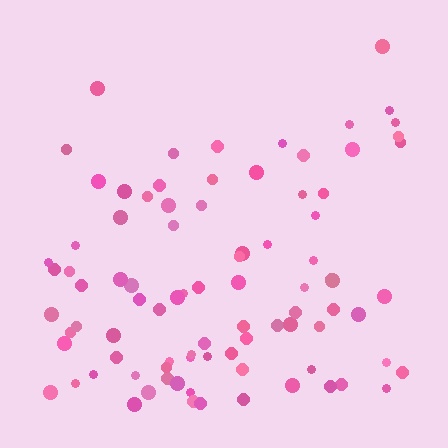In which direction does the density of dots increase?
From top to bottom, with the bottom side densest.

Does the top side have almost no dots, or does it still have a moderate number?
Still a moderate number, just noticeably fewer than the bottom.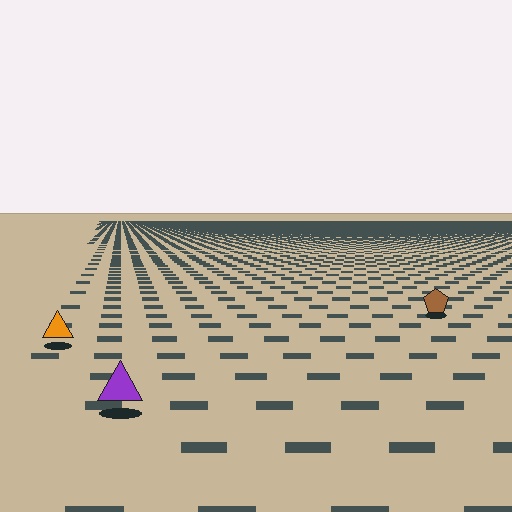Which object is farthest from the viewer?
The brown pentagon is farthest from the viewer. It appears smaller and the ground texture around it is denser.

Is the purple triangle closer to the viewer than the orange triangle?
Yes. The purple triangle is closer — you can tell from the texture gradient: the ground texture is coarser near it.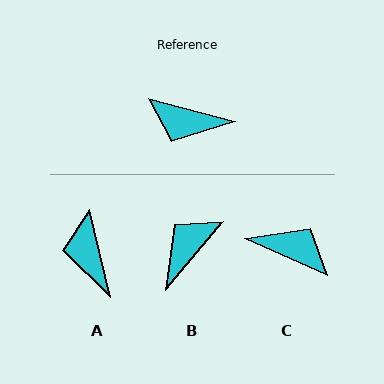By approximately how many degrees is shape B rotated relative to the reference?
Approximately 115 degrees clockwise.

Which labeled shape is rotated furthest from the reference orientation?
C, about 171 degrees away.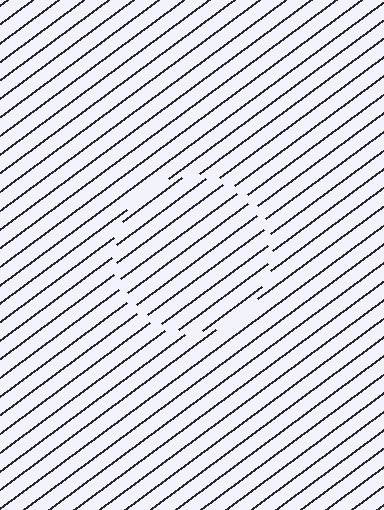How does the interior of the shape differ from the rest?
The interior of the shape contains the same grating, shifted by half a period — the contour is defined by the phase discontinuity where line-ends from the inner and outer gratings abut.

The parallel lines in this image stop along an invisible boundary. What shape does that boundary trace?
An illusory circle. The interior of the shape contains the same grating, shifted by half a period — the contour is defined by the phase discontinuity where line-ends from the inner and outer gratings abut.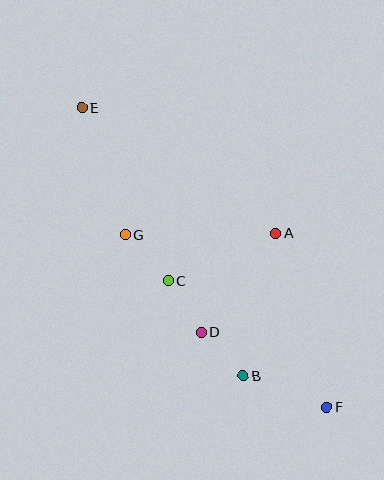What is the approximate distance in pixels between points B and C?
The distance between B and C is approximately 121 pixels.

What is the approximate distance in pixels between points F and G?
The distance between F and G is approximately 266 pixels.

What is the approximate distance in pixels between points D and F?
The distance between D and F is approximately 146 pixels.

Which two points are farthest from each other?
Points E and F are farthest from each other.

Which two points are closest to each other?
Points C and D are closest to each other.